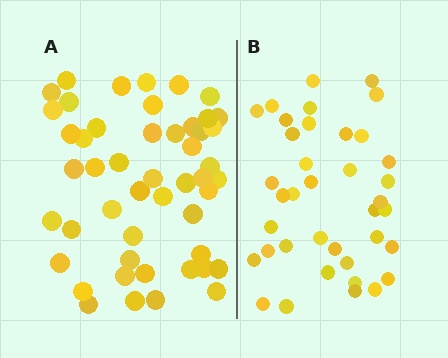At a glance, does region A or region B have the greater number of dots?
Region A (the left region) has more dots.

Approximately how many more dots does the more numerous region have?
Region A has roughly 12 or so more dots than region B.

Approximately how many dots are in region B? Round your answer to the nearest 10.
About 40 dots. (The exact count is 38, which rounds to 40.)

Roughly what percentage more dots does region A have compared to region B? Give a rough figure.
About 30% more.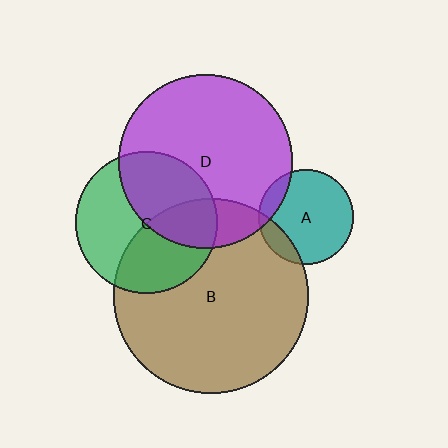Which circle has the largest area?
Circle B (brown).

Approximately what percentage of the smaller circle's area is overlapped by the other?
Approximately 45%.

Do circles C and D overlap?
Yes.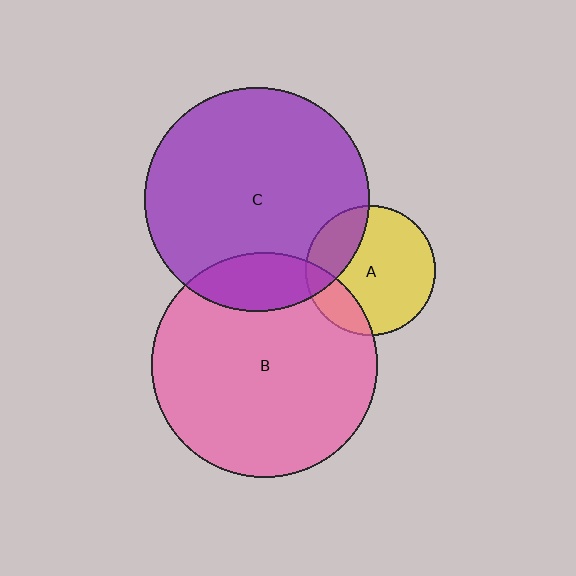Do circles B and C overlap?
Yes.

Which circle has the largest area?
Circle B (pink).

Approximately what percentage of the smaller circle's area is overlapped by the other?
Approximately 15%.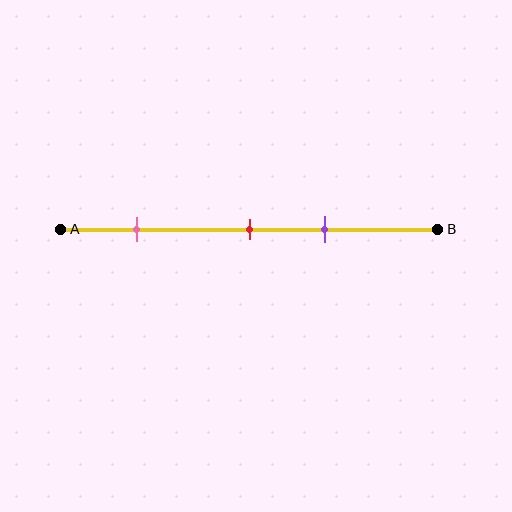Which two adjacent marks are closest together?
The red and purple marks are the closest adjacent pair.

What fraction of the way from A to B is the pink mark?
The pink mark is approximately 20% (0.2) of the way from A to B.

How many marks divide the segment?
There are 3 marks dividing the segment.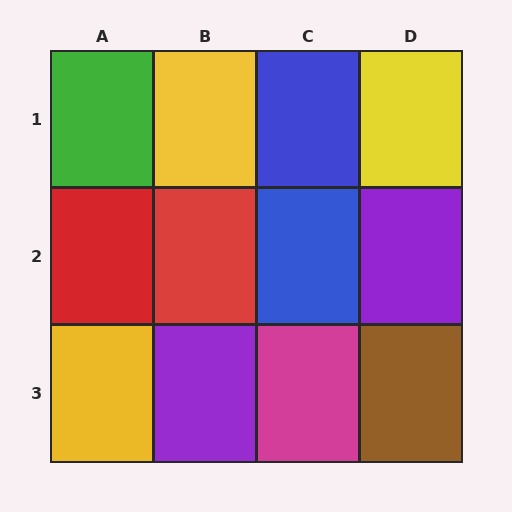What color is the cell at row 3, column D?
Brown.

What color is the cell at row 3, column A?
Yellow.